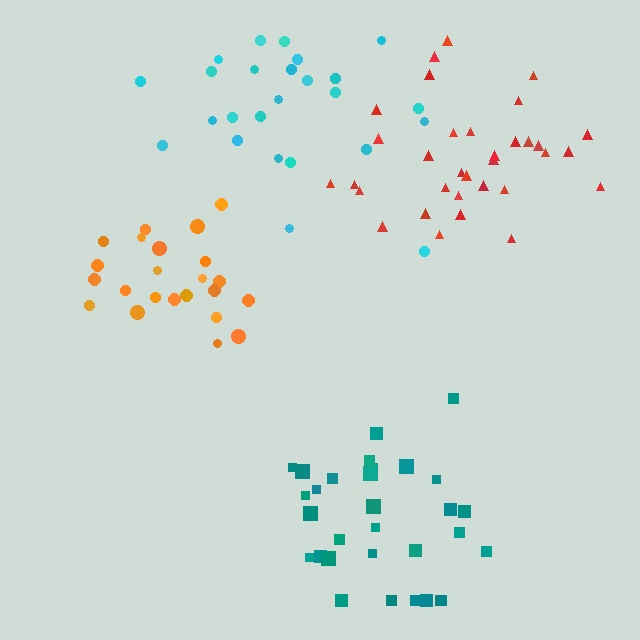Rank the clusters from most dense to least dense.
orange, red, teal, cyan.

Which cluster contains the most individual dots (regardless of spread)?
Red (33).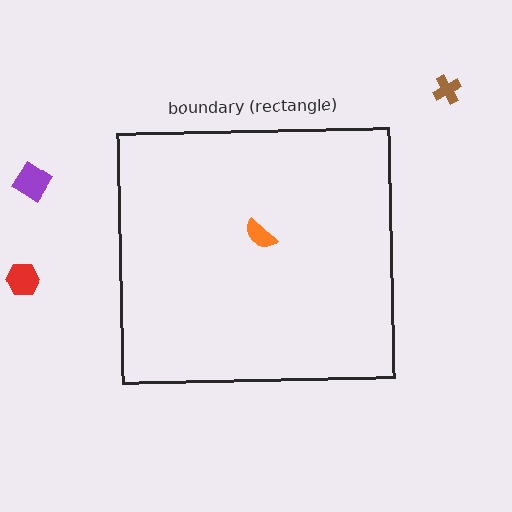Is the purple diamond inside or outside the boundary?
Outside.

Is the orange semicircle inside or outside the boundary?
Inside.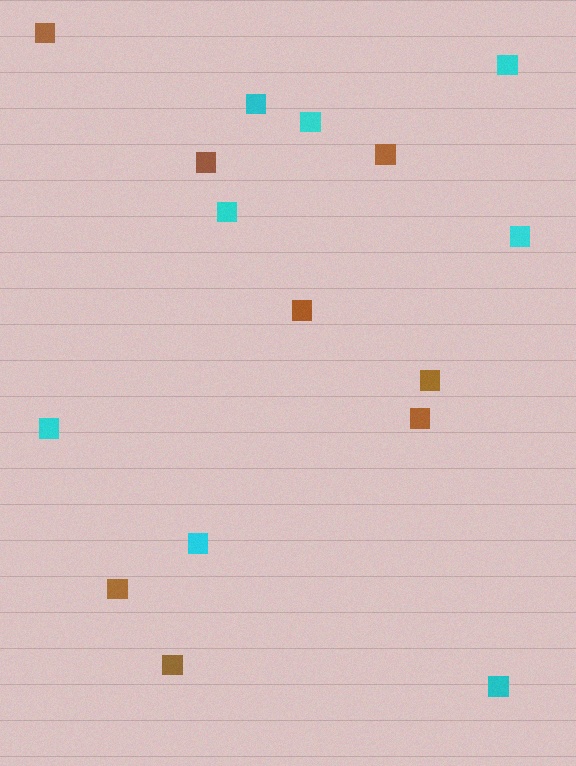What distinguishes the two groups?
There are 2 groups: one group of cyan squares (8) and one group of brown squares (8).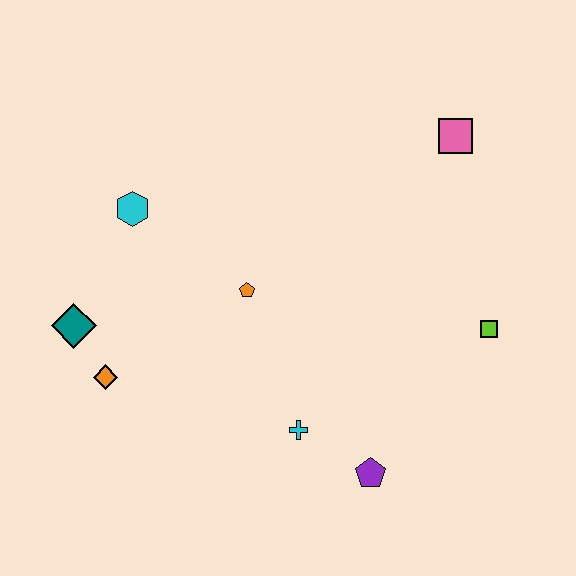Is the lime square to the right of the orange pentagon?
Yes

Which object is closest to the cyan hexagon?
The teal diamond is closest to the cyan hexagon.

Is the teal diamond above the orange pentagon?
No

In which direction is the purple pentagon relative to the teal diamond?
The purple pentagon is to the right of the teal diamond.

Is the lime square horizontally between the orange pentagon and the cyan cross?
No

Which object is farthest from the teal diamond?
The pink square is farthest from the teal diamond.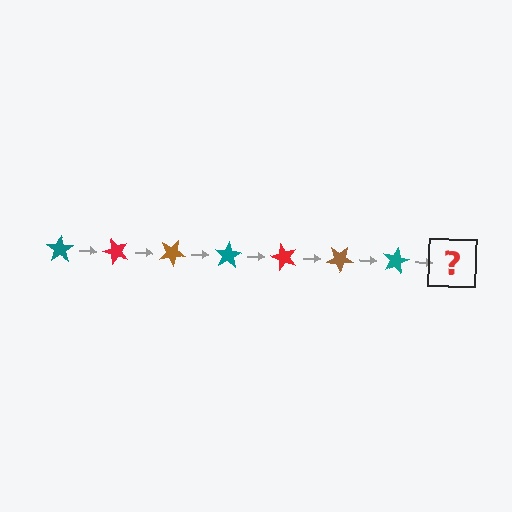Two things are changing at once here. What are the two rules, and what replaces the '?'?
The two rules are that it rotates 50 degrees each step and the color cycles through teal, red, and brown. The '?' should be a red star, rotated 350 degrees from the start.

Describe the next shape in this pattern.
It should be a red star, rotated 350 degrees from the start.